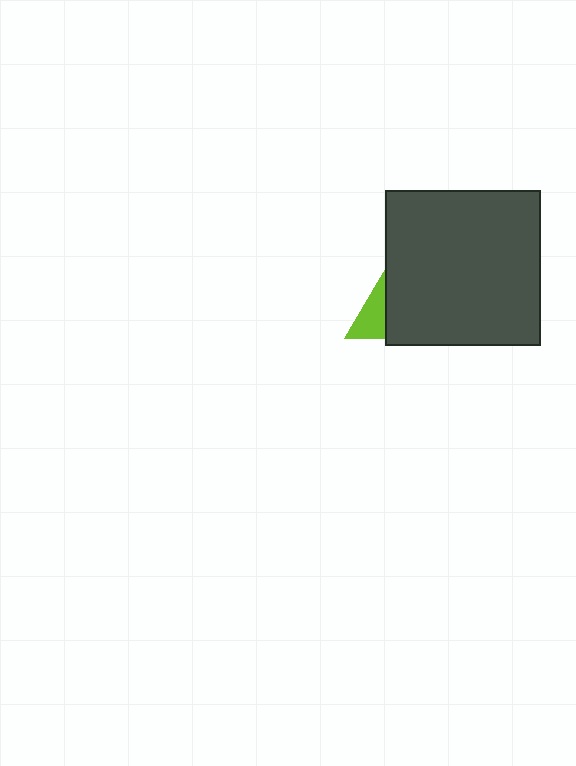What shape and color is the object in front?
The object in front is a dark gray square.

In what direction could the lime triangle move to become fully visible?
The lime triangle could move left. That would shift it out from behind the dark gray square entirely.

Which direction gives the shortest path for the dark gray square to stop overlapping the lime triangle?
Moving right gives the shortest separation.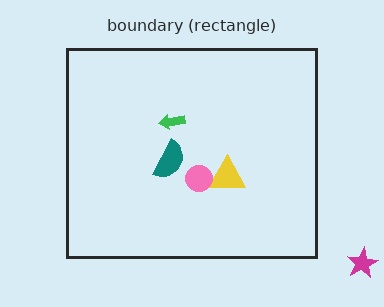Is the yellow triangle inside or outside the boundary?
Inside.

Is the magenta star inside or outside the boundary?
Outside.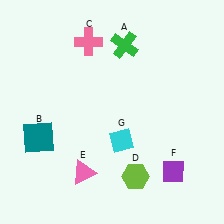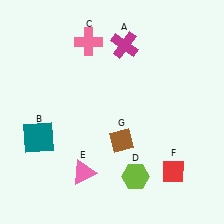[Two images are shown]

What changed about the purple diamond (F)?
In Image 1, F is purple. In Image 2, it changed to red.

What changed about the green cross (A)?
In Image 1, A is green. In Image 2, it changed to magenta.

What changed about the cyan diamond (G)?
In Image 1, G is cyan. In Image 2, it changed to brown.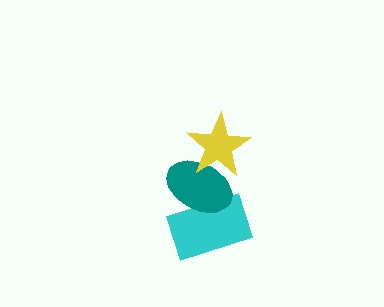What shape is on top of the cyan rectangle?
The teal ellipse is on top of the cyan rectangle.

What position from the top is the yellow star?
The yellow star is 1st from the top.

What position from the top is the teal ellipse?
The teal ellipse is 2nd from the top.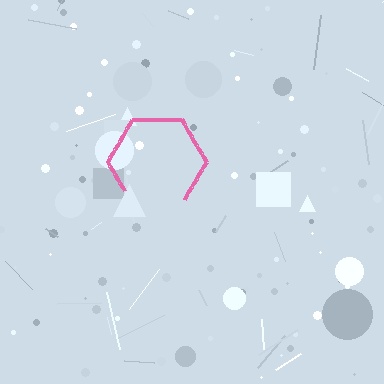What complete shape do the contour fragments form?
The contour fragments form a hexagon.